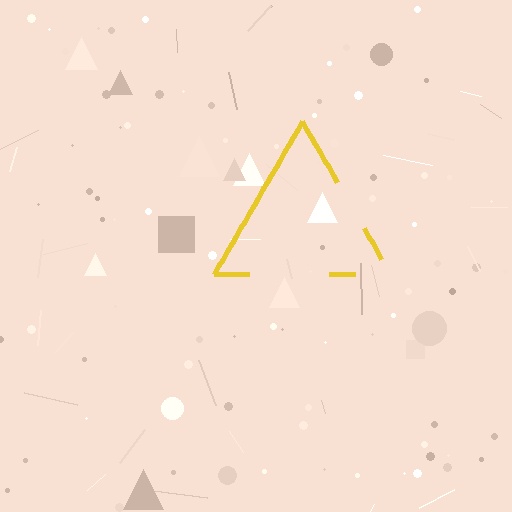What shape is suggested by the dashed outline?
The dashed outline suggests a triangle.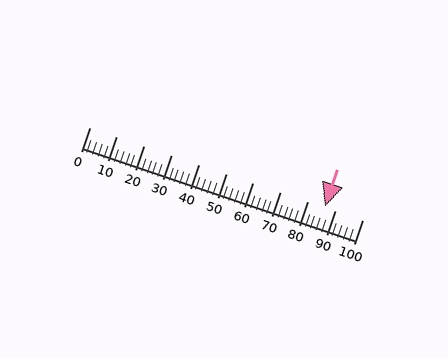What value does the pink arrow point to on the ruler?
The pink arrow points to approximately 86.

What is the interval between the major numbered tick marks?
The major tick marks are spaced 10 units apart.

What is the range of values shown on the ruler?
The ruler shows values from 0 to 100.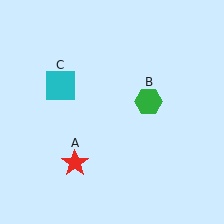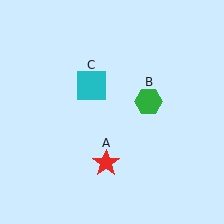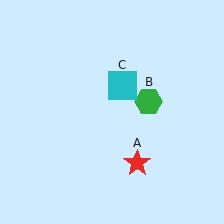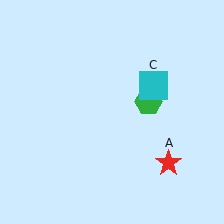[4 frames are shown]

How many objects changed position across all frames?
2 objects changed position: red star (object A), cyan square (object C).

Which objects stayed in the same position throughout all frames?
Green hexagon (object B) remained stationary.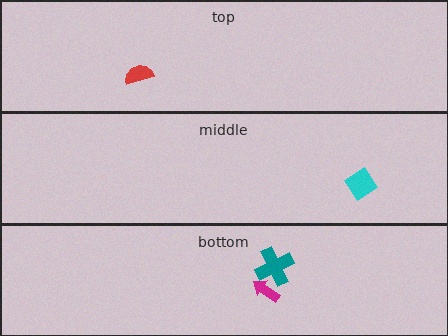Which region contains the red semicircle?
The top region.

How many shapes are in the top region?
1.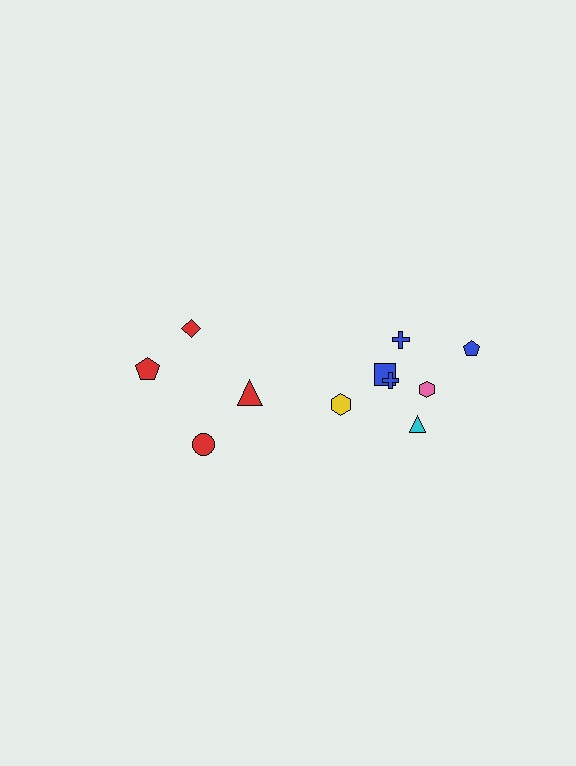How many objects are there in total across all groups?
There are 11 objects.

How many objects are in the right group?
There are 7 objects.